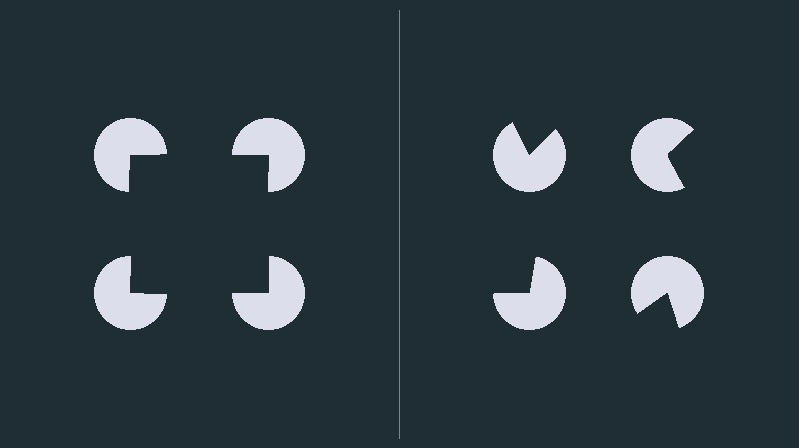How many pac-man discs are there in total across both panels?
8 — 4 on each side.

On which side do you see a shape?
An illusory square appears on the left side. On the right side the wedge cuts are rotated, so no coherent shape forms.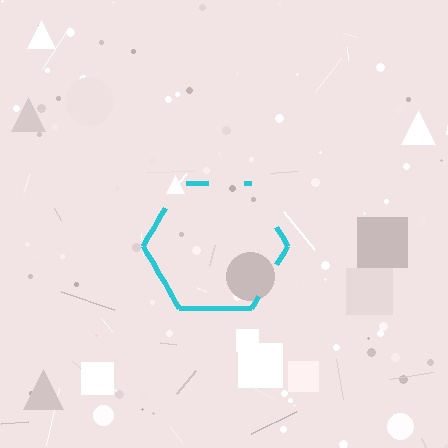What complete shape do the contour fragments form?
The contour fragments form a hexagon.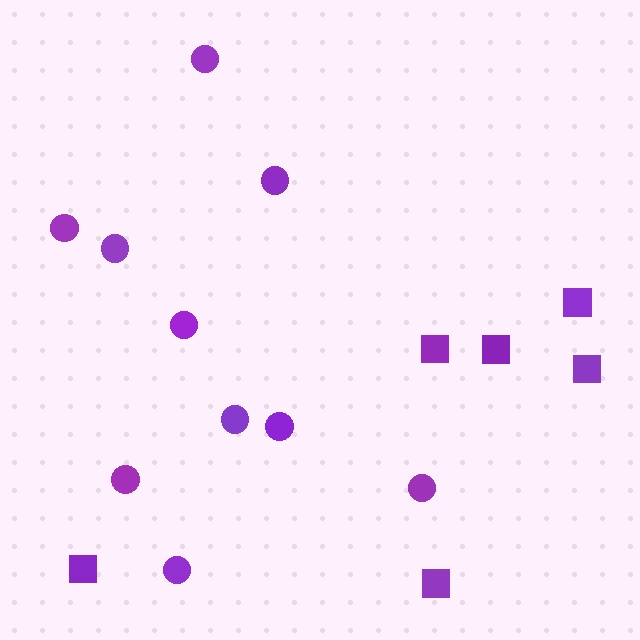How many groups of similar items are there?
There are 2 groups: one group of squares (6) and one group of circles (10).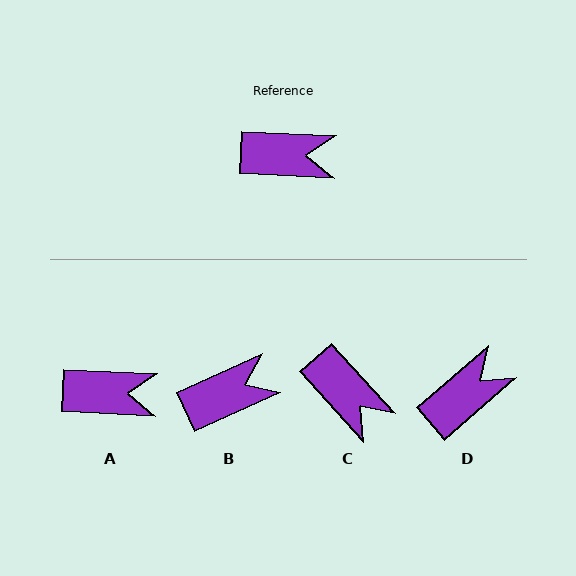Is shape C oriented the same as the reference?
No, it is off by about 46 degrees.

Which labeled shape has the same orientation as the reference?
A.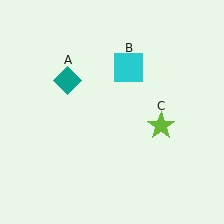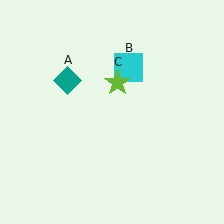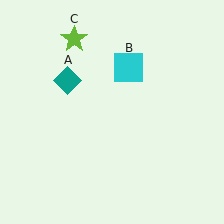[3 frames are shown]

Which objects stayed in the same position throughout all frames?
Teal diamond (object A) and cyan square (object B) remained stationary.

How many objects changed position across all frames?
1 object changed position: lime star (object C).